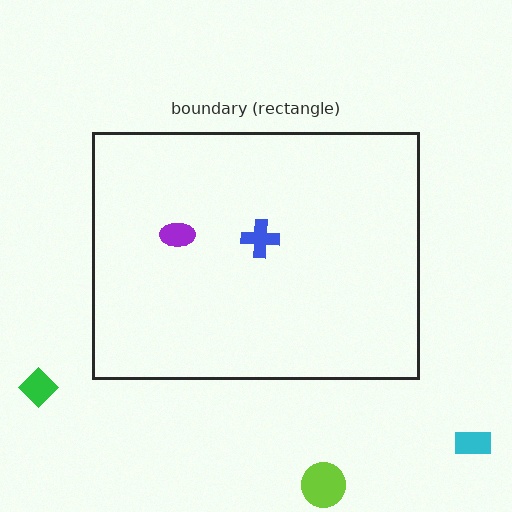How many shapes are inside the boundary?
2 inside, 3 outside.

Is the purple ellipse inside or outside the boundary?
Inside.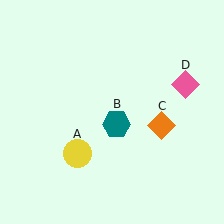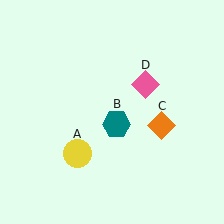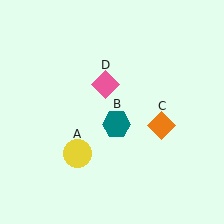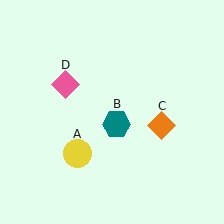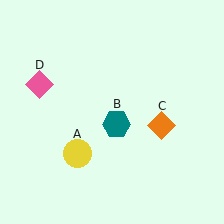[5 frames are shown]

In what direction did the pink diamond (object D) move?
The pink diamond (object D) moved left.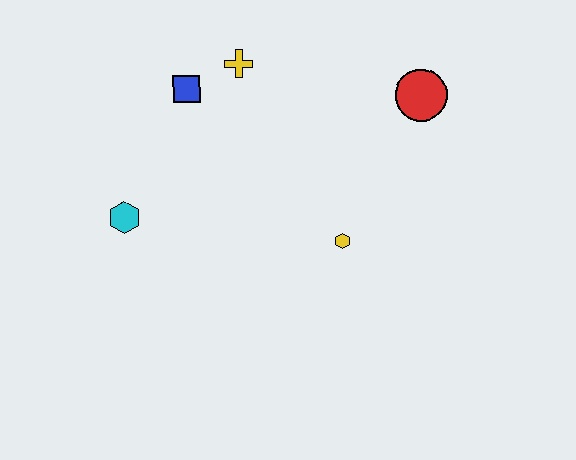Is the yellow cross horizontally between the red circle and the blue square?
Yes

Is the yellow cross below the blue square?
No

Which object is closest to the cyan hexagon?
The blue square is closest to the cyan hexagon.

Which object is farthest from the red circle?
The cyan hexagon is farthest from the red circle.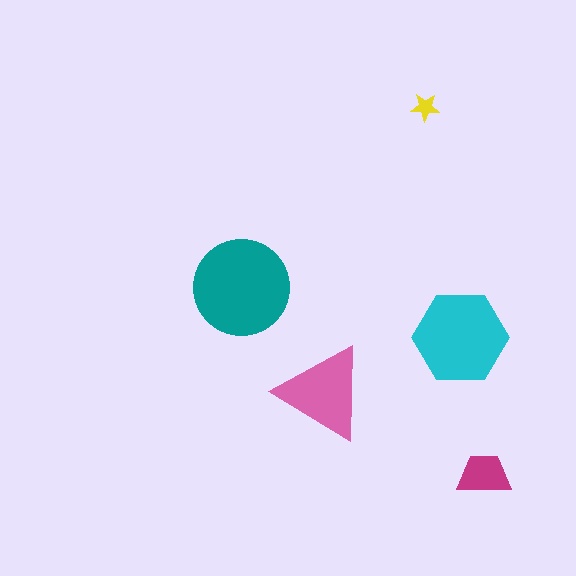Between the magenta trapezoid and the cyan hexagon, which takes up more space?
The cyan hexagon.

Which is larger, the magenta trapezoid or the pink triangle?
The pink triangle.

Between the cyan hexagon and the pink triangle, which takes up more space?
The cyan hexagon.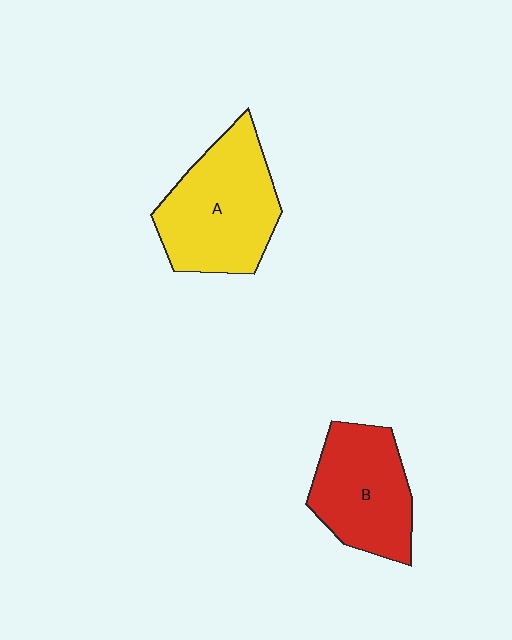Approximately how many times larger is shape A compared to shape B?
Approximately 1.2 times.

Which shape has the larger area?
Shape A (yellow).